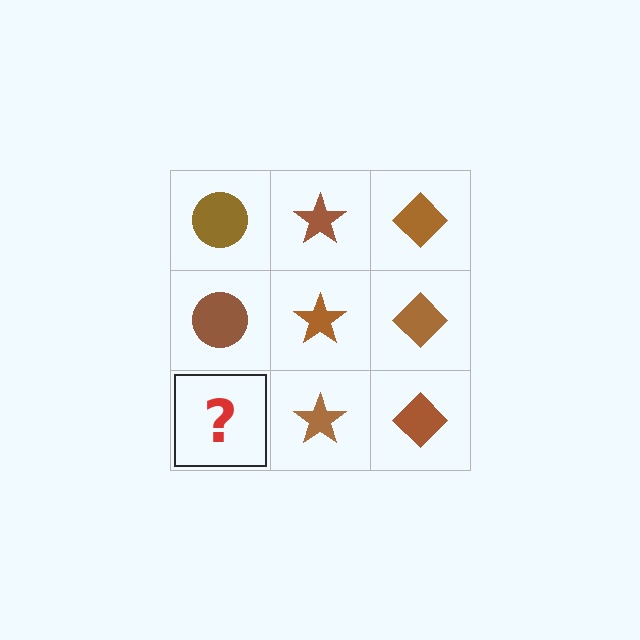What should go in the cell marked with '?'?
The missing cell should contain a brown circle.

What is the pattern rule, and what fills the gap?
The rule is that each column has a consistent shape. The gap should be filled with a brown circle.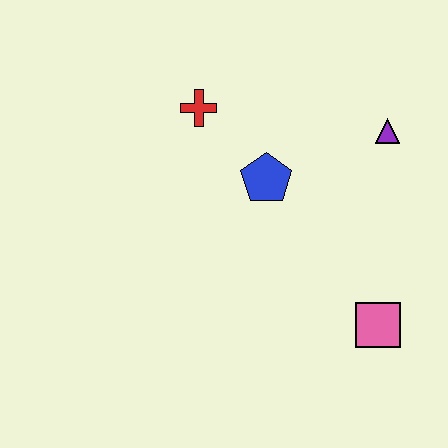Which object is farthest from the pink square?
The red cross is farthest from the pink square.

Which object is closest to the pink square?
The blue pentagon is closest to the pink square.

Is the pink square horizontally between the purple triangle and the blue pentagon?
Yes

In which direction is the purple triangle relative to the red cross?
The purple triangle is to the right of the red cross.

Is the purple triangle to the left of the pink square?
No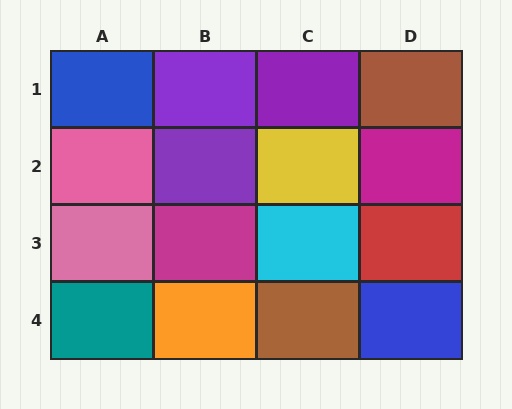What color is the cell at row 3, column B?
Magenta.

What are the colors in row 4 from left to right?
Teal, orange, brown, blue.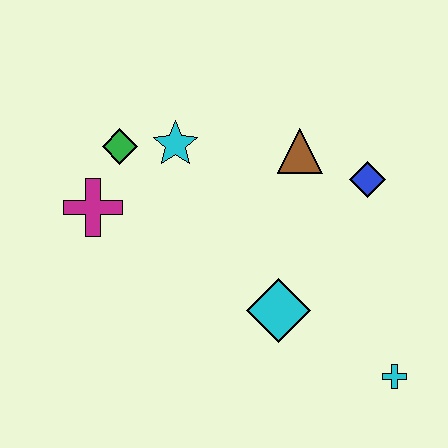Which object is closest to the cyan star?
The green diamond is closest to the cyan star.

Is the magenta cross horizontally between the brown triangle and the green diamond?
No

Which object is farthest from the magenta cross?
The cyan cross is farthest from the magenta cross.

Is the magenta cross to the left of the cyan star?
Yes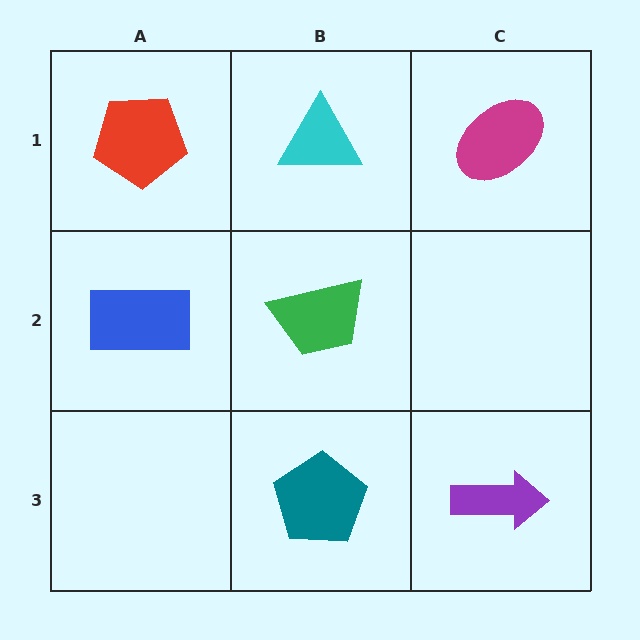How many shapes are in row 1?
3 shapes.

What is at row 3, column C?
A purple arrow.